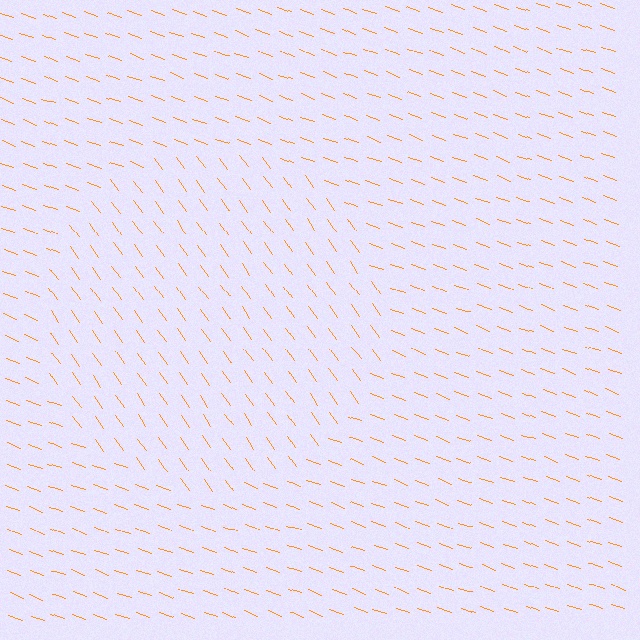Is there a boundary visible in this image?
Yes, there is a texture boundary formed by a change in line orientation.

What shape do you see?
I see a circle.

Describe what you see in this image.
The image is filled with small orange line segments. A circle region in the image has lines oriented differently from the surrounding lines, creating a visible texture boundary.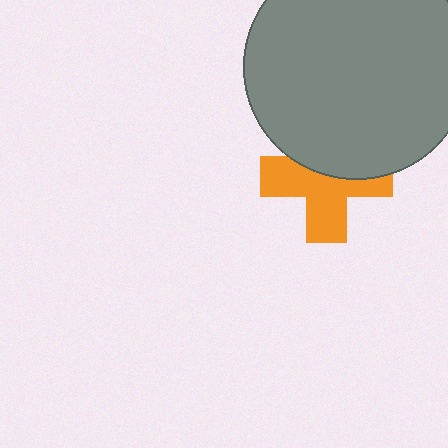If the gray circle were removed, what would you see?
You would see the complete orange cross.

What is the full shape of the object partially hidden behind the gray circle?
The partially hidden object is an orange cross.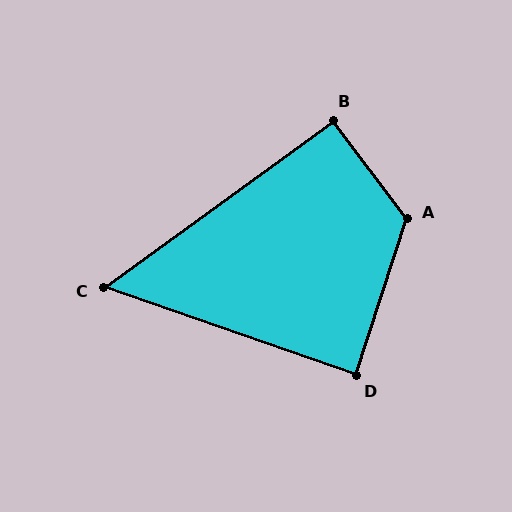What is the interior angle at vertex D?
Approximately 89 degrees (approximately right).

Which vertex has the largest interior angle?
A, at approximately 125 degrees.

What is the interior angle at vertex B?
Approximately 91 degrees (approximately right).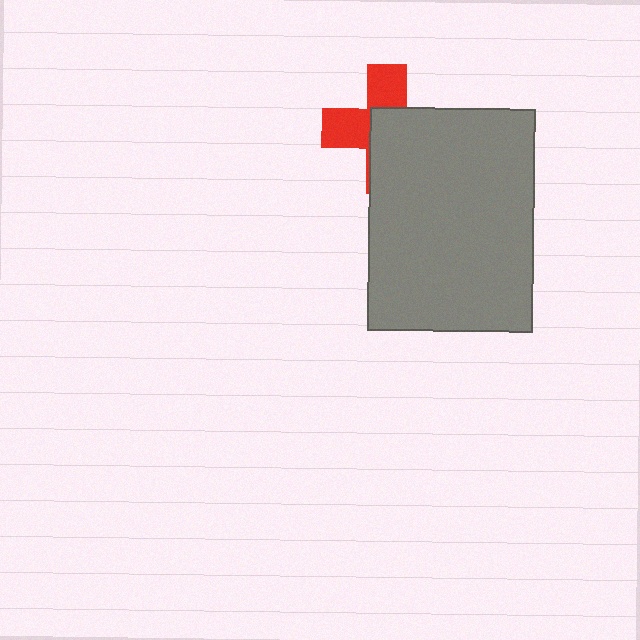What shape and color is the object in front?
The object in front is a gray rectangle.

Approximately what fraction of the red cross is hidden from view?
Roughly 57% of the red cross is hidden behind the gray rectangle.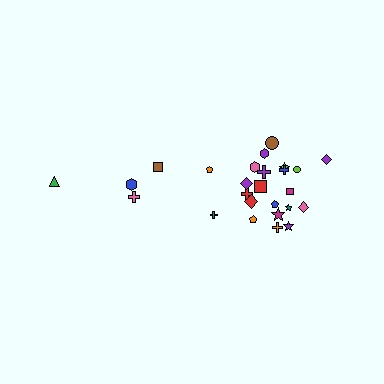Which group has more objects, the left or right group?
The right group.